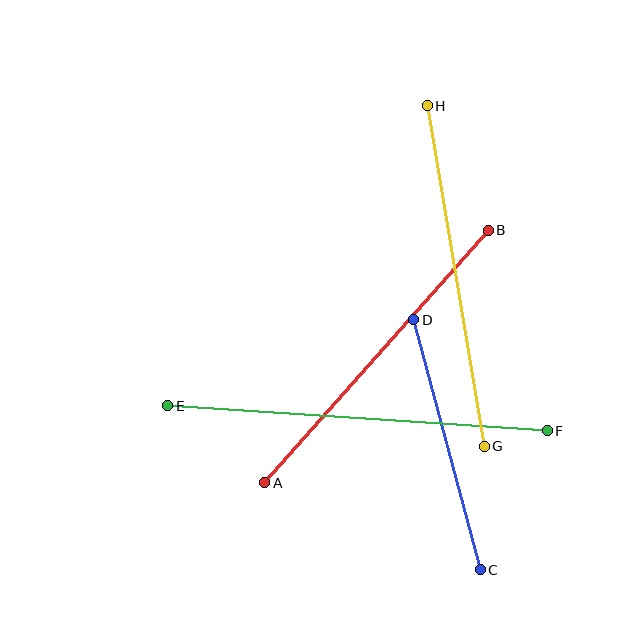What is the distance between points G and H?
The distance is approximately 345 pixels.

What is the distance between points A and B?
The distance is approximately 337 pixels.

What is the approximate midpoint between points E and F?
The midpoint is at approximately (357, 418) pixels.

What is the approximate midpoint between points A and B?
The midpoint is at approximately (377, 356) pixels.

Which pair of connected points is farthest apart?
Points E and F are farthest apart.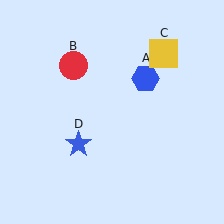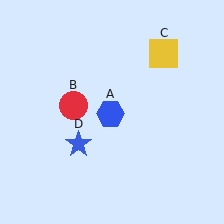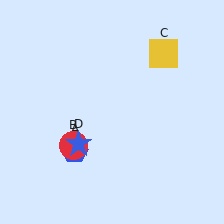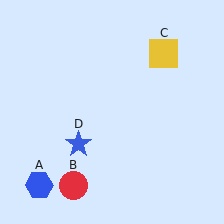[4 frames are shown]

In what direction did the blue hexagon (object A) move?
The blue hexagon (object A) moved down and to the left.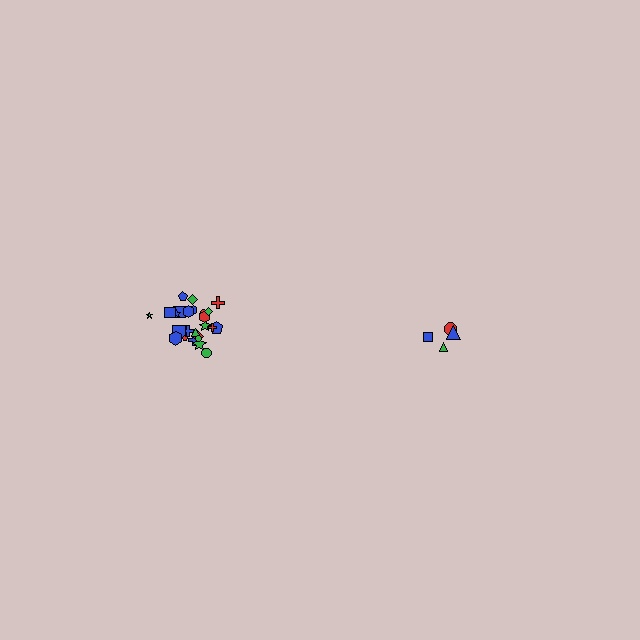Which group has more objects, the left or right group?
The left group.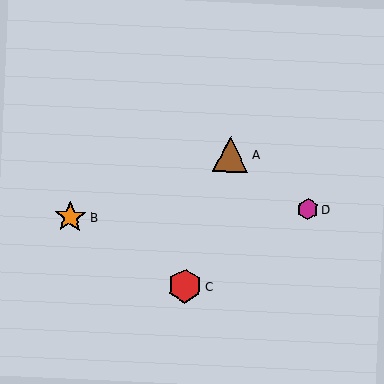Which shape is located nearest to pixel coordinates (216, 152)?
The brown triangle (labeled A) at (231, 154) is nearest to that location.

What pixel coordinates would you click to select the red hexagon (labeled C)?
Click at (185, 286) to select the red hexagon C.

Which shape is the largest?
The brown triangle (labeled A) is the largest.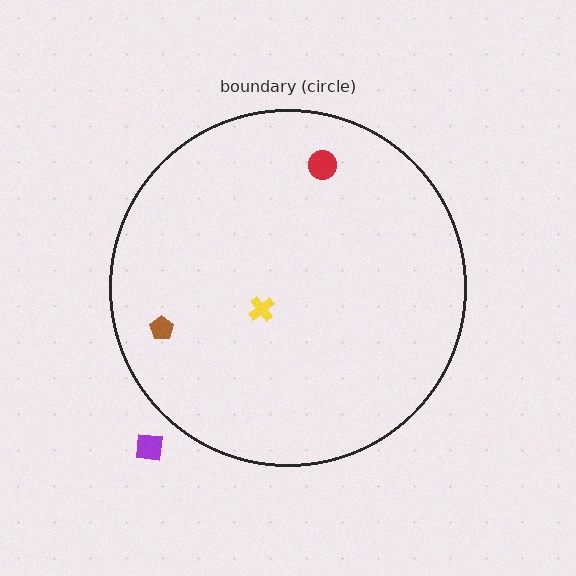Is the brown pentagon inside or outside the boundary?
Inside.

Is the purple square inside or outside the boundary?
Outside.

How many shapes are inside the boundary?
3 inside, 1 outside.